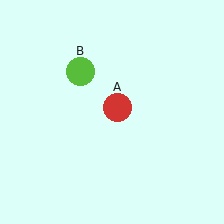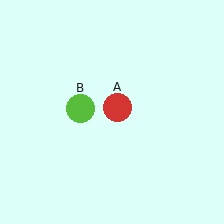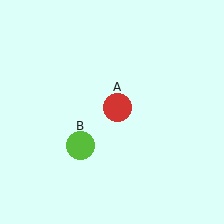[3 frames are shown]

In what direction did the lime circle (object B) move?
The lime circle (object B) moved down.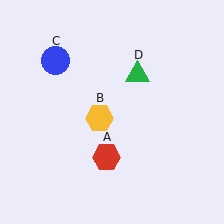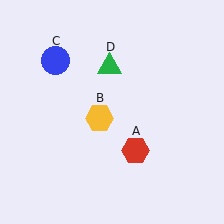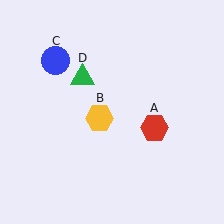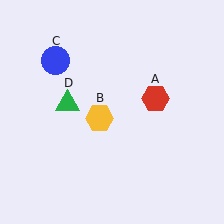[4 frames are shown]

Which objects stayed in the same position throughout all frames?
Yellow hexagon (object B) and blue circle (object C) remained stationary.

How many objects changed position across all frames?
2 objects changed position: red hexagon (object A), green triangle (object D).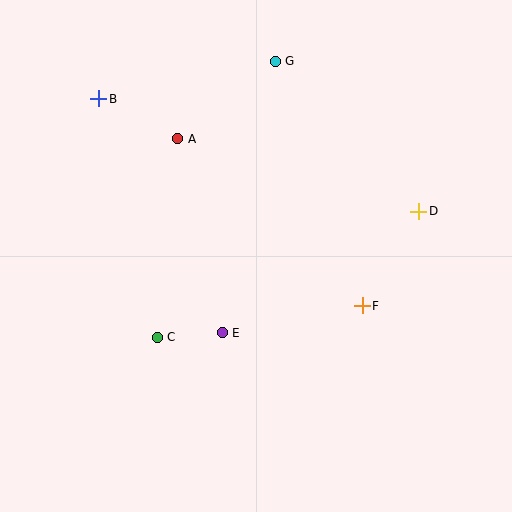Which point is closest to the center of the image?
Point E at (222, 333) is closest to the center.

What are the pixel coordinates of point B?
Point B is at (99, 99).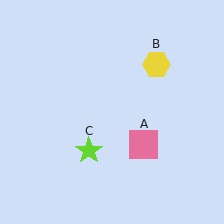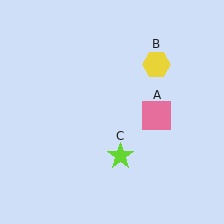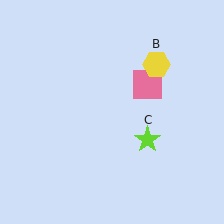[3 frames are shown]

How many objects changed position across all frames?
2 objects changed position: pink square (object A), lime star (object C).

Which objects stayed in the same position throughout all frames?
Yellow hexagon (object B) remained stationary.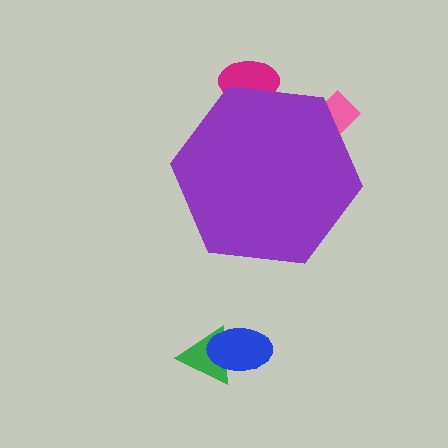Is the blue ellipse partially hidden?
No, the blue ellipse is fully visible.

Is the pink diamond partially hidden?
Yes, the pink diamond is partially hidden behind the purple hexagon.